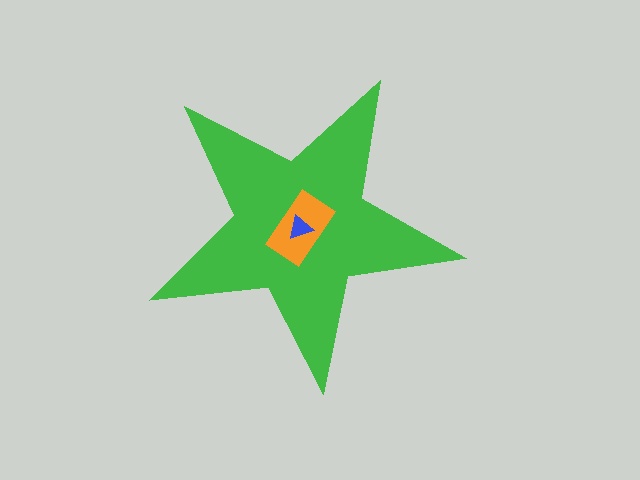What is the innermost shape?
The blue triangle.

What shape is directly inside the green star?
The orange rectangle.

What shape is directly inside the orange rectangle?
The blue triangle.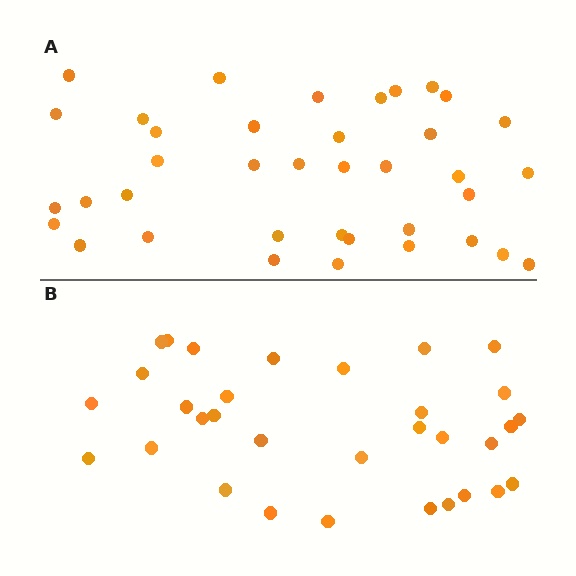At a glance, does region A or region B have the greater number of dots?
Region A (the top region) has more dots.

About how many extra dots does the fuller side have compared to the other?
Region A has about 6 more dots than region B.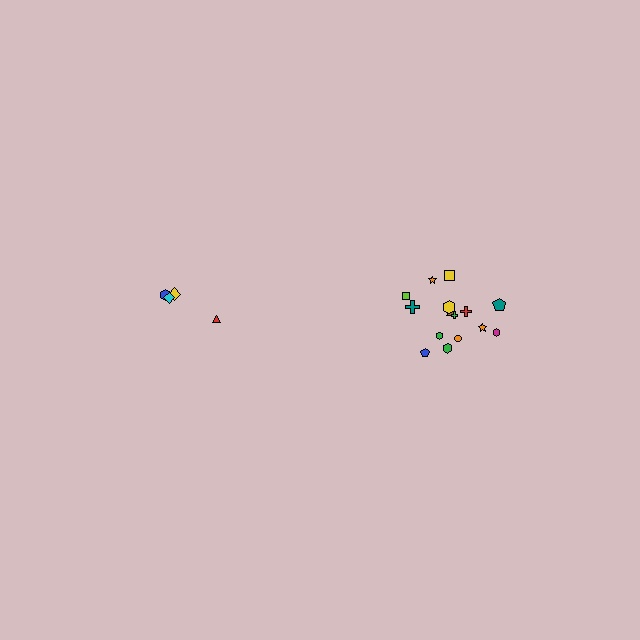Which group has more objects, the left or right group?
The right group.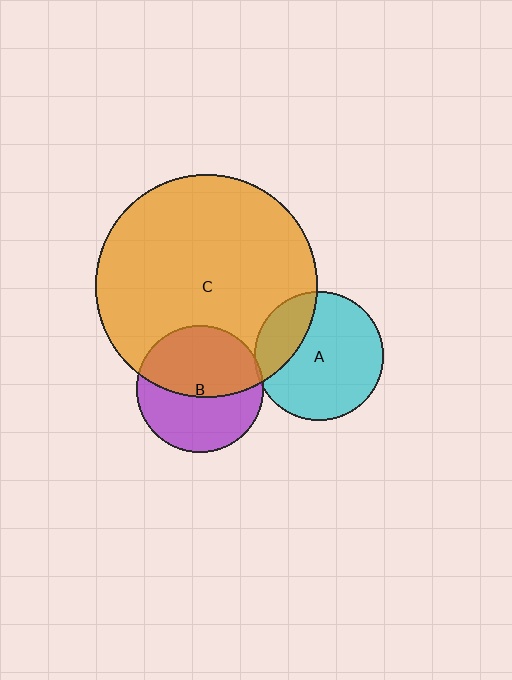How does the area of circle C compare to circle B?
Approximately 3.1 times.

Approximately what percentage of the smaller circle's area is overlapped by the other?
Approximately 25%.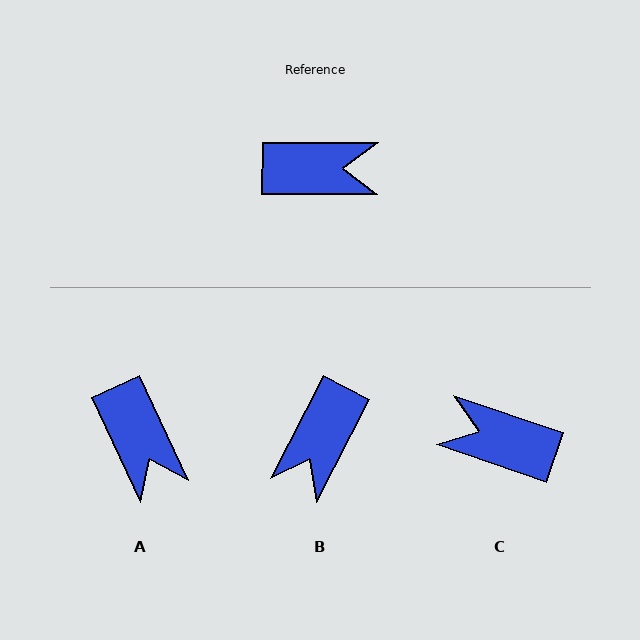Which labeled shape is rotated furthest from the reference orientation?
C, about 161 degrees away.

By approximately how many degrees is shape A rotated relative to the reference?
Approximately 65 degrees clockwise.